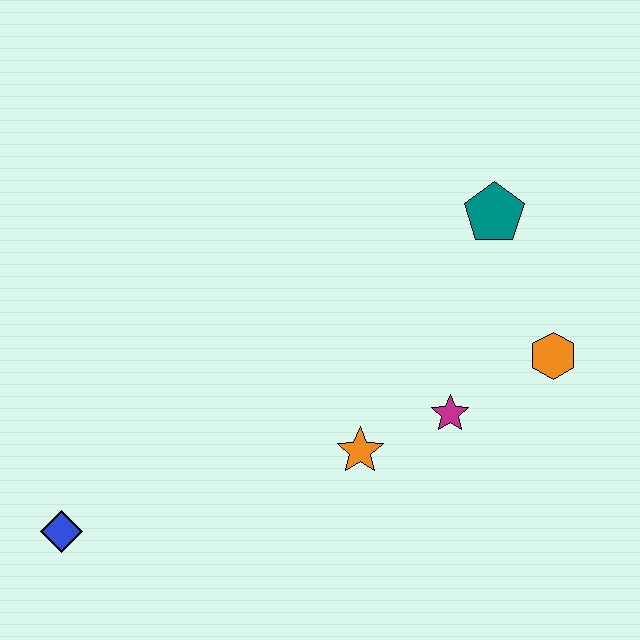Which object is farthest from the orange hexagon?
The blue diamond is farthest from the orange hexagon.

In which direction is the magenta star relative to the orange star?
The magenta star is to the right of the orange star.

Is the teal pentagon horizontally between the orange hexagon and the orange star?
Yes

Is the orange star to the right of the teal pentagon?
No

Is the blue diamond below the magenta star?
Yes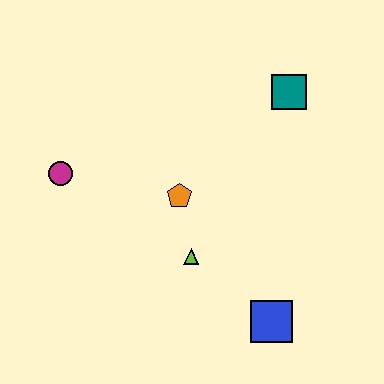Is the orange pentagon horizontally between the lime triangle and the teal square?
No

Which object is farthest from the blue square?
The magenta circle is farthest from the blue square.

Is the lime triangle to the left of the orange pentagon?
No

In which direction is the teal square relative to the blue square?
The teal square is above the blue square.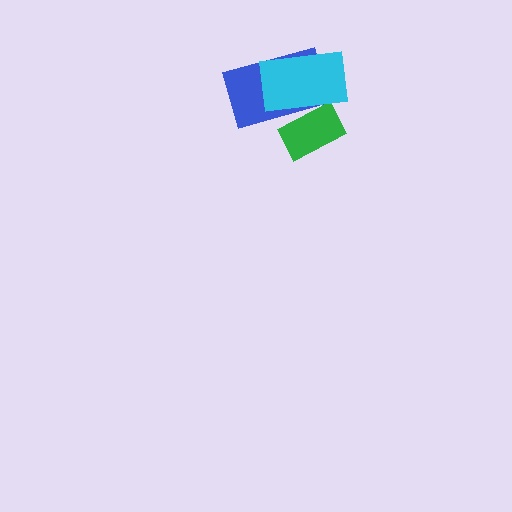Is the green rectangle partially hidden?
Yes, it is partially covered by another shape.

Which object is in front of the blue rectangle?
The cyan rectangle is in front of the blue rectangle.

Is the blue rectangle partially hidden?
Yes, it is partially covered by another shape.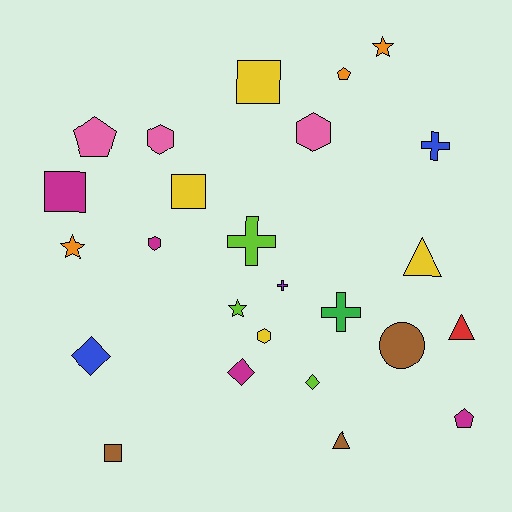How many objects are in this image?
There are 25 objects.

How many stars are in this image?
There are 3 stars.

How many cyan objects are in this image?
There are no cyan objects.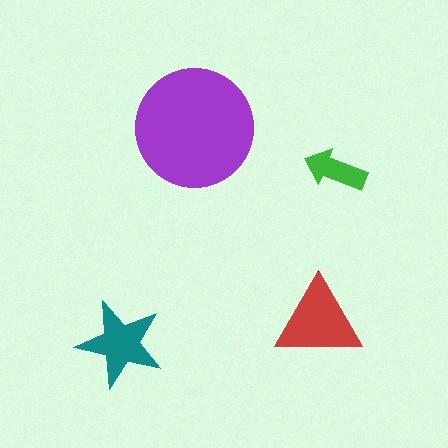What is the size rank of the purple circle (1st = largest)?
1st.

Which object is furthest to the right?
The green arrow is rightmost.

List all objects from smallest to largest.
The green arrow, the teal star, the red triangle, the purple circle.